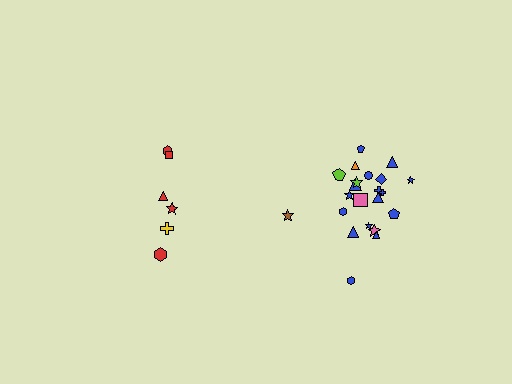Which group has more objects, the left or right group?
The right group.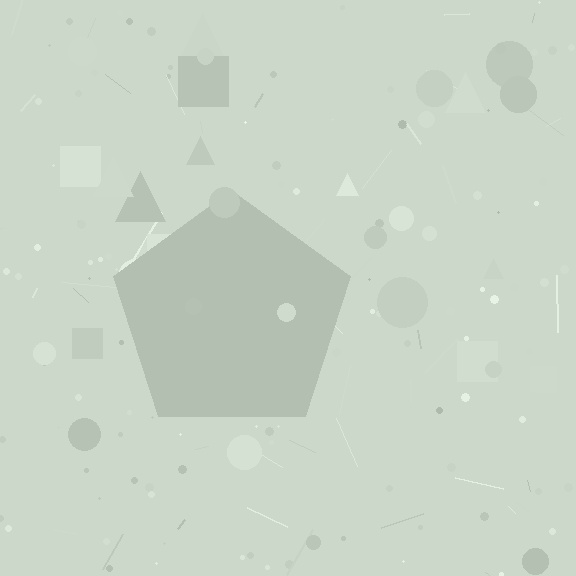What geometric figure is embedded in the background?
A pentagon is embedded in the background.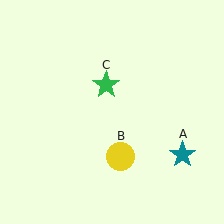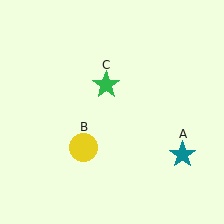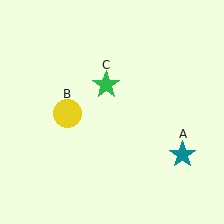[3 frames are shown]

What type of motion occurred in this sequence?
The yellow circle (object B) rotated clockwise around the center of the scene.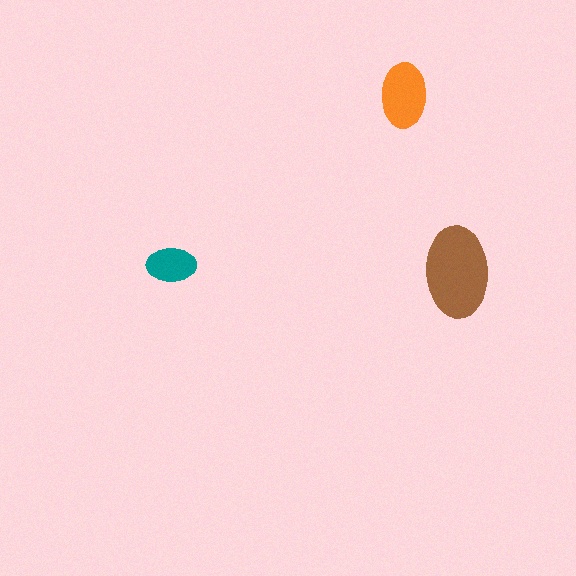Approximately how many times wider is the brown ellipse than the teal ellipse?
About 2 times wider.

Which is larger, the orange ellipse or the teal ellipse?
The orange one.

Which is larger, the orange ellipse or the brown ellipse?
The brown one.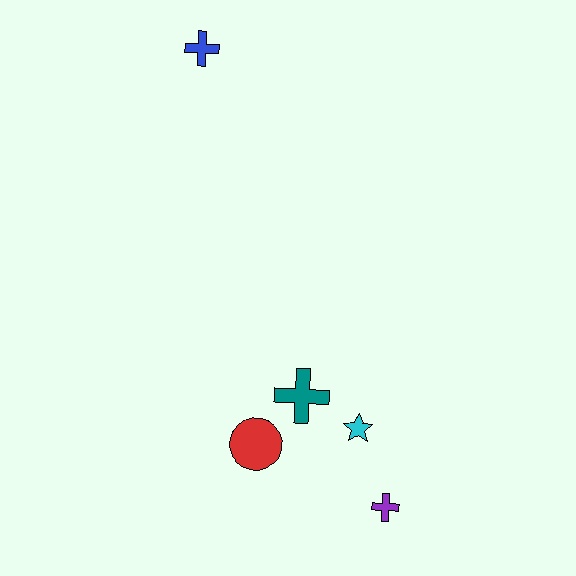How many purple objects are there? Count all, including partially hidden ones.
There is 1 purple object.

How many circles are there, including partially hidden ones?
There is 1 circle.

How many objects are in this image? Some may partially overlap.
There are 5 objects.